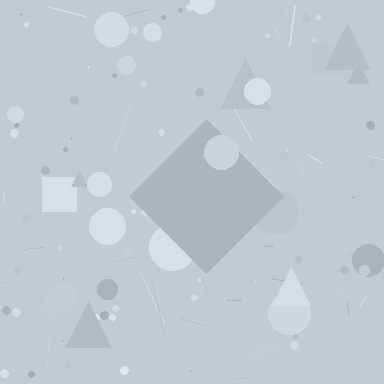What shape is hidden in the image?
A diamond is hidden in the image.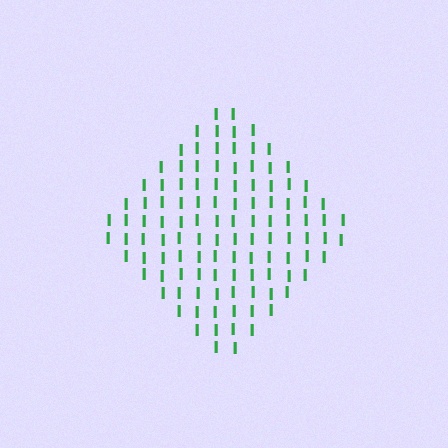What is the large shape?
The large shape is a diamond.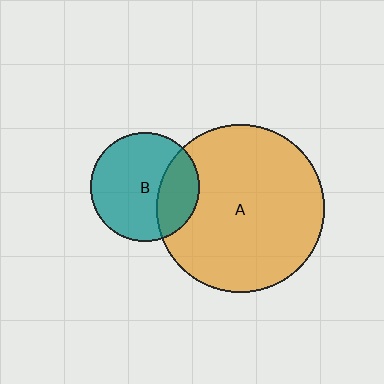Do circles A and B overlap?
Yes.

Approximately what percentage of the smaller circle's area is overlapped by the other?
Approximately 30%.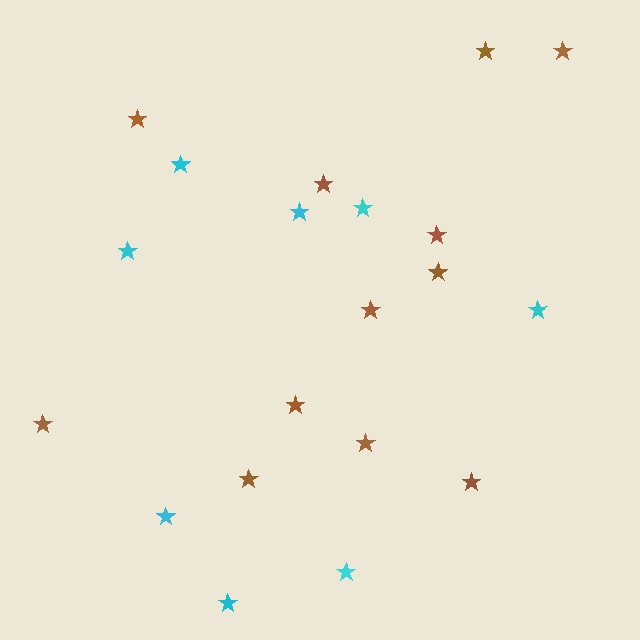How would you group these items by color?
There are 2 groups: one group of brown stars (12) and one group of cyan stars (8).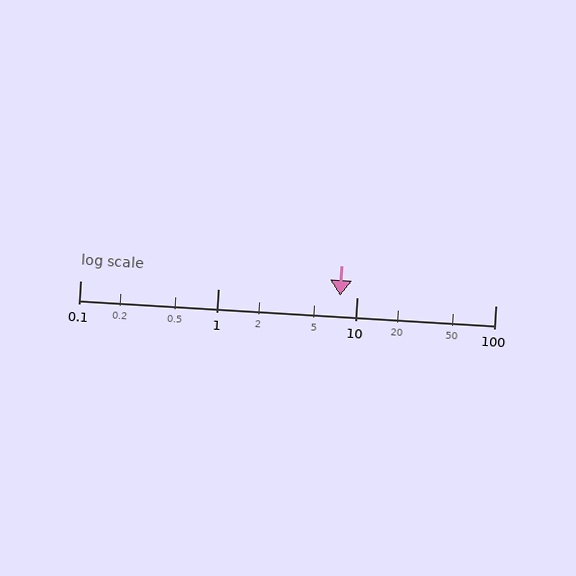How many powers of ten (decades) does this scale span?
The scale spans 3 decades, from 0.1 to 100.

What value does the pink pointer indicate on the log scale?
The pointer indicates approximately 7.6.